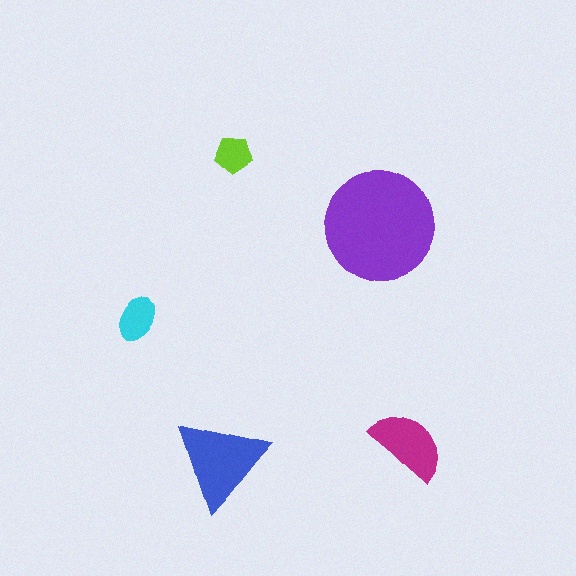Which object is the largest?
The purple circle.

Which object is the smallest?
The lime pentagon.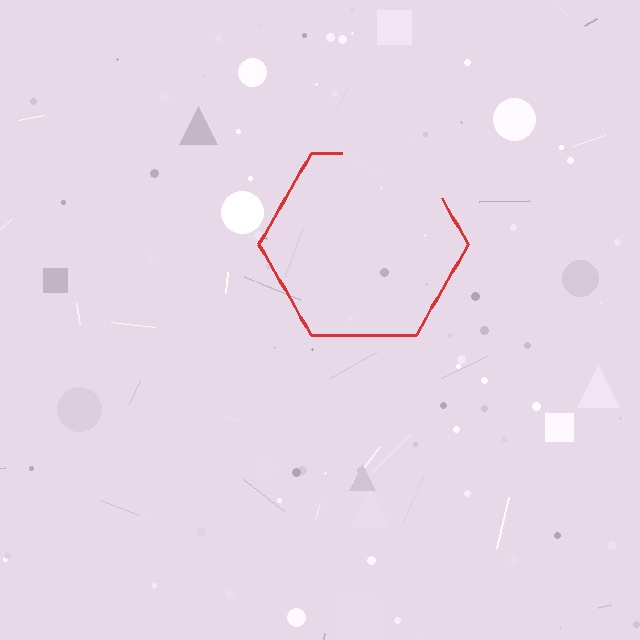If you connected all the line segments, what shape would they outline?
They would outline a hexagon.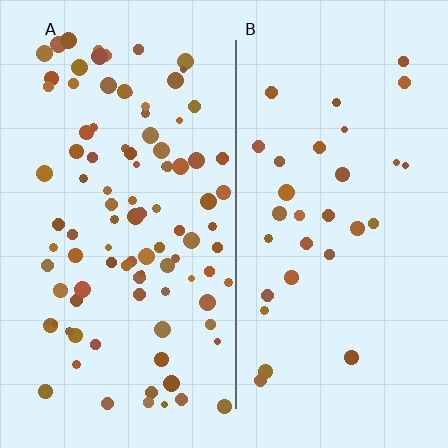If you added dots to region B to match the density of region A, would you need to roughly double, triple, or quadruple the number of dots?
Approximately triple.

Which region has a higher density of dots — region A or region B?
A (the left).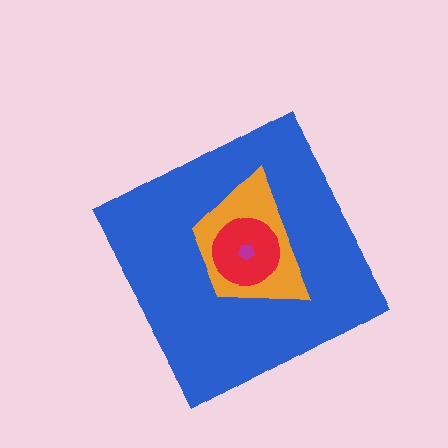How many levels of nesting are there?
4.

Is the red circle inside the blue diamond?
Yes.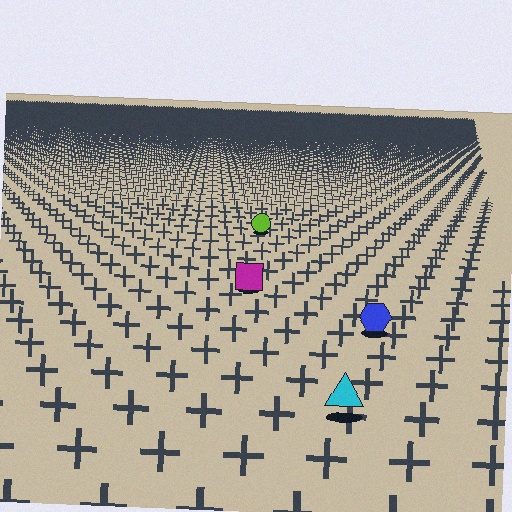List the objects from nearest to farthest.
From nearest to farthest: the cyan triangle, the blue hexagon, the magenta square, the lime circle.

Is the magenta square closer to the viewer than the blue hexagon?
No. The blue hexagon is closer — you can tell from the texture gradient: the ground texture is coarser near it.